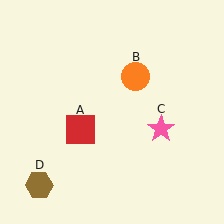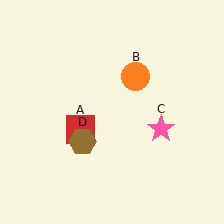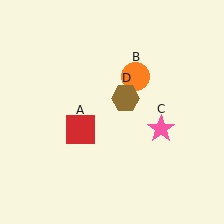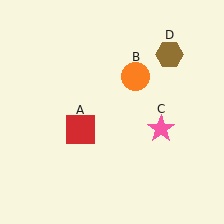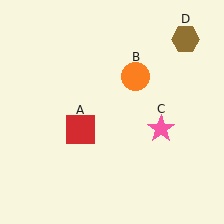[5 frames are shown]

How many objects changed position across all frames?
1 object changed position: brown hexagon (object D).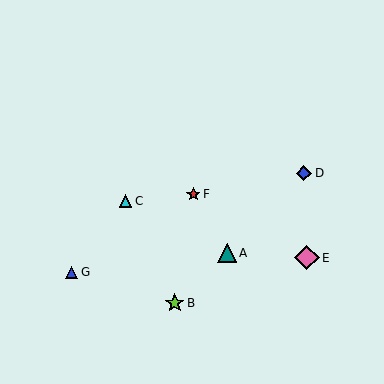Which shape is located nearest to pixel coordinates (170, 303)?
The lime star (labeled B) at (175, 303) is nearest to that location.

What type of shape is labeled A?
Shape A is a teal triangle.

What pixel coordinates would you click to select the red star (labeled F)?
Click at (193, 194) to select the red star F.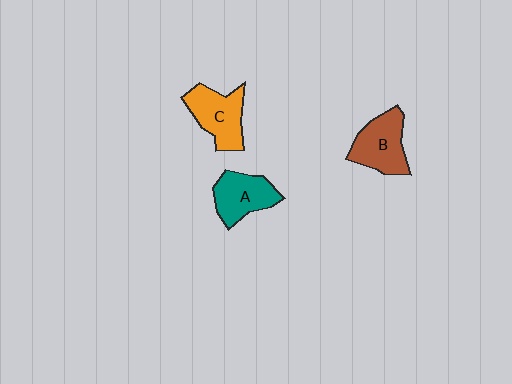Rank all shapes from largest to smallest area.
From largest to smallest: B (brown), C (orange), A (teal).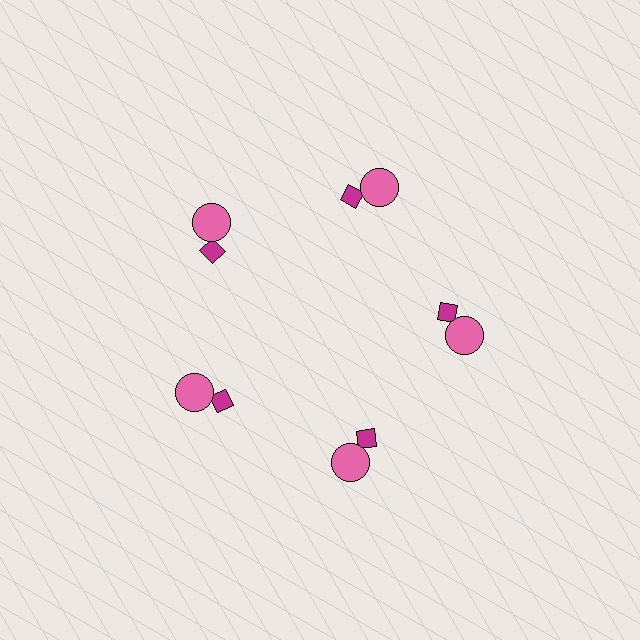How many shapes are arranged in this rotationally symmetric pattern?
There are 10 shapes, arranged in 5 groups of 2.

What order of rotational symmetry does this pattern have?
This pattern has 5-fold rotational symmetry.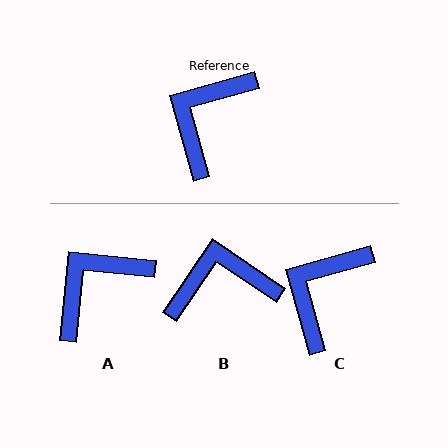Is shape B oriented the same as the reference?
No, it is off by about 50 degrees.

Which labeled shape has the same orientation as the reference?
C.